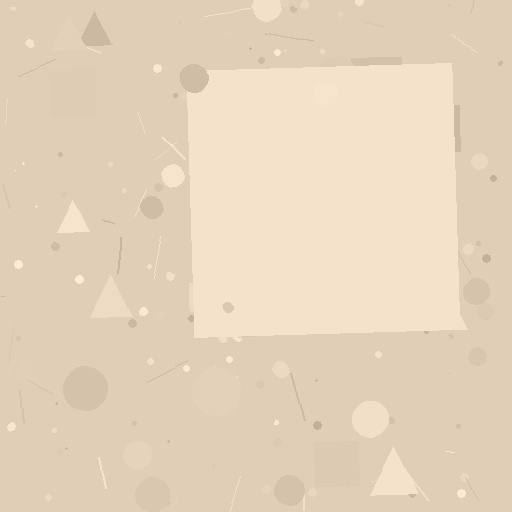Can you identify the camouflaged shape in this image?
The camouflaged shape is a square.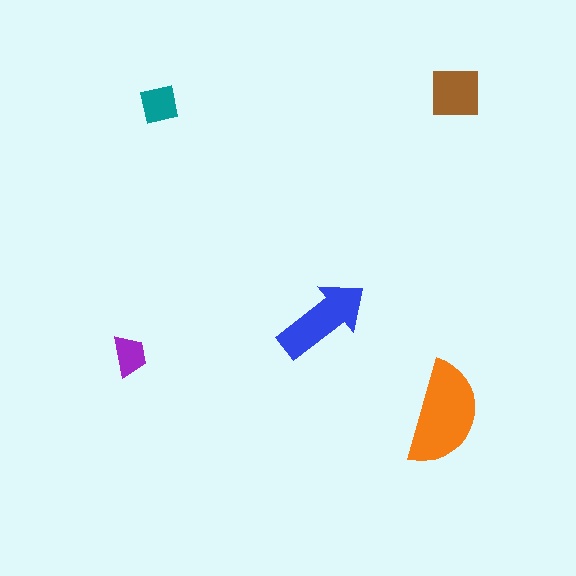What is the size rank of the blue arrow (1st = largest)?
2nd.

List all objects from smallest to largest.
The purple trapezoid, the teal square, the brown square, the blue arrow, the orange semicircle.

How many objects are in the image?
There are 5 objects in the image.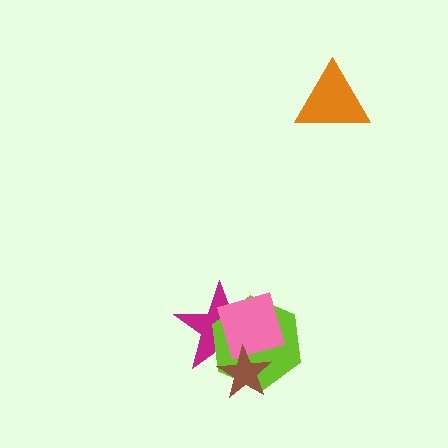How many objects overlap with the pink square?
3 objects overlap with the pink square.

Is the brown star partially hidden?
No, no other shape covers it.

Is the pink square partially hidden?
Yes, it is partially covered by another shape.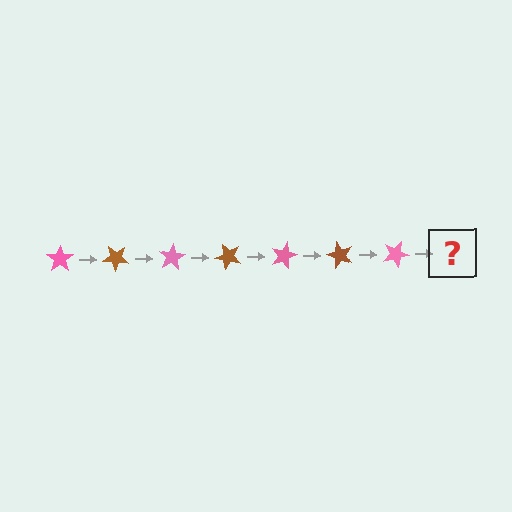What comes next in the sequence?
The next element should be a brown star, rotated 280 degrees from the start.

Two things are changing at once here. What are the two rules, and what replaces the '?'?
The two rules are that it rotates 40 degrees each step and the color cycles through pink and brown. The '?' should be a brown star, rotated 280 degrees from the start.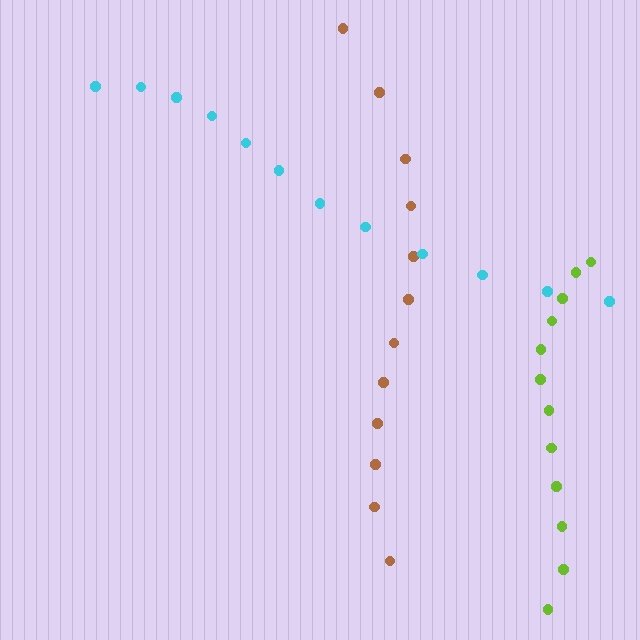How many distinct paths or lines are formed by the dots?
There are 3 distinct paths.